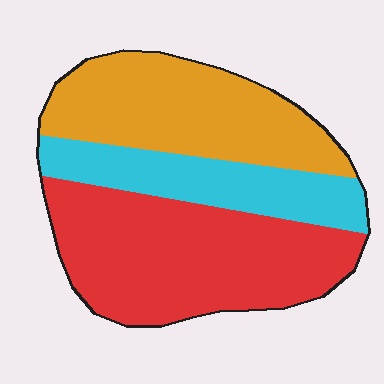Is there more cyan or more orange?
Orange.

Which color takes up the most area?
Red, at roughly 45%.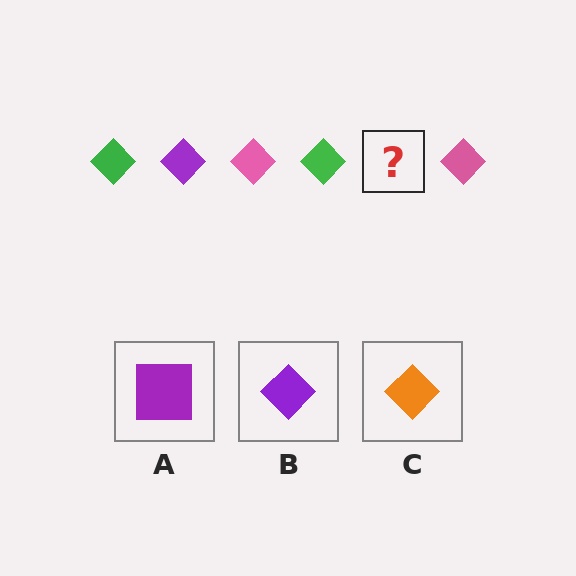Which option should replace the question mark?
Option B.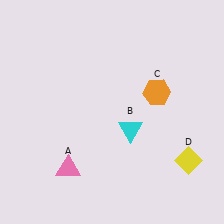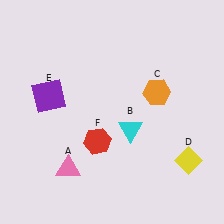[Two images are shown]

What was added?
A purple square (E), a red hexagon (F) were added in Image 2.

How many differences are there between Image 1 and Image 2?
There are 2 differences between the two images.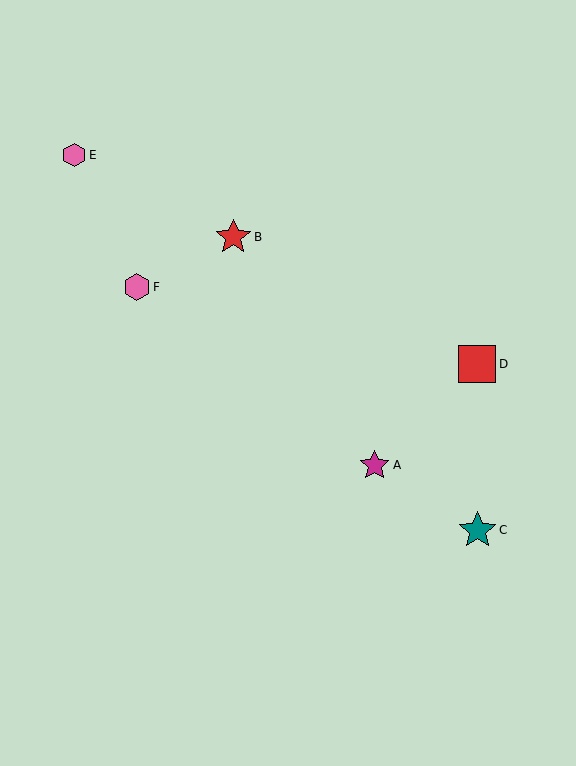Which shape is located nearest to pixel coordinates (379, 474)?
The magenta star (labeled A) at (375, 465) is nearest to that location.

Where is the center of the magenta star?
The center of the magenta star is at (375, 465).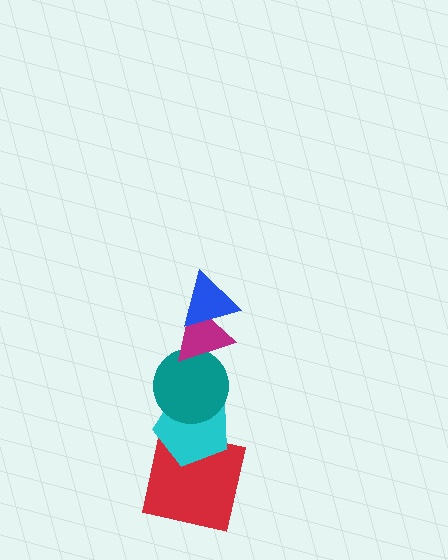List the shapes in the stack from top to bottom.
From top to bottom: the blue triangle, the magenta triangle, the teal circle, the cyan pentagon, the red square.